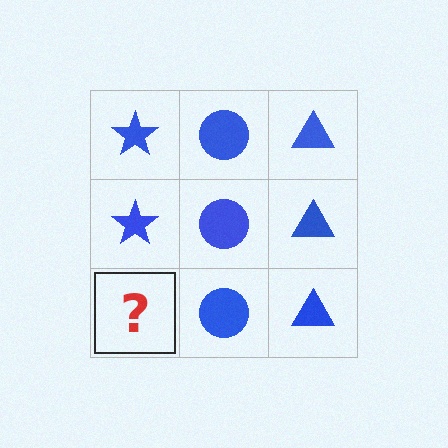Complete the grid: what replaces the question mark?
The question mark should be replaced with a blue star.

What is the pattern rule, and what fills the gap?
The rule is that each column has a consistent shape. The gap should be filled with a blue star.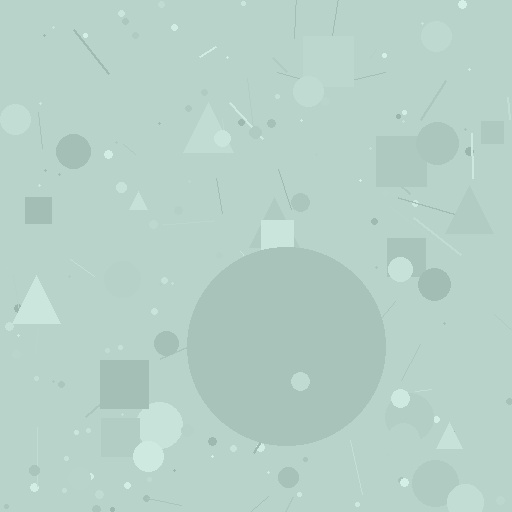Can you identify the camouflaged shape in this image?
The camouflaged shape is a circle.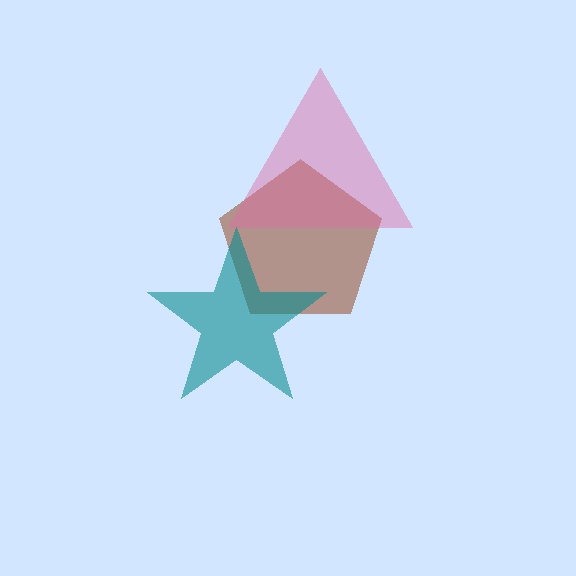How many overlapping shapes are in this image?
There are 3 overlapping shapes in the image.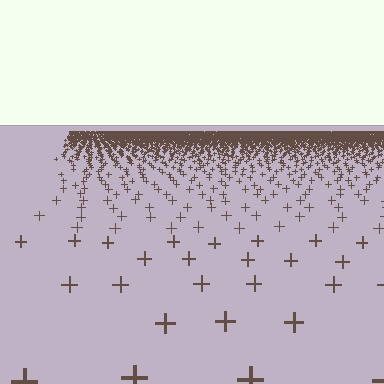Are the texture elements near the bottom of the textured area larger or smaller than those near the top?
Larger. Near the bottom, elements are closer to the viewer and appear at a bigger on-screen size.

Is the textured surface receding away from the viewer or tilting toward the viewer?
The surface is receding away from the viewer. Texture elements get smaller and denser toward the top.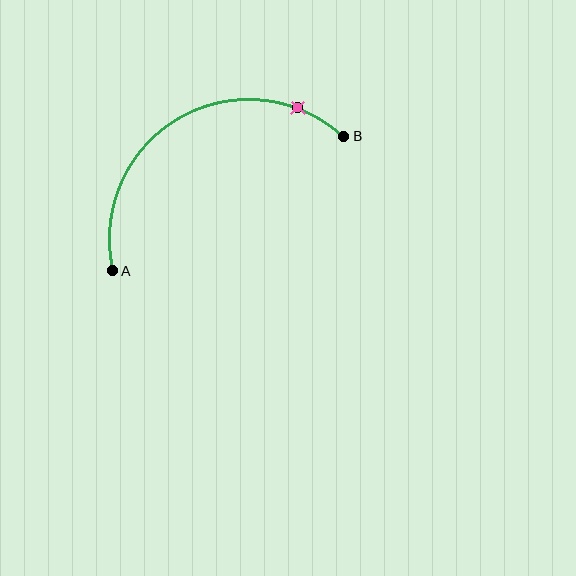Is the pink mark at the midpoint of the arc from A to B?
No. The pink mark lies on the arc but is closer to endpoint B. The arc midpoint would be at the point on the curve equidistant along the arc from both A and B.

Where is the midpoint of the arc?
The arc midpoint is the point on the curve farthest from the straight line joining A and B. It sits above that line.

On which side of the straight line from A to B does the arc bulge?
The arc bulges above the straight line connecting A and B.